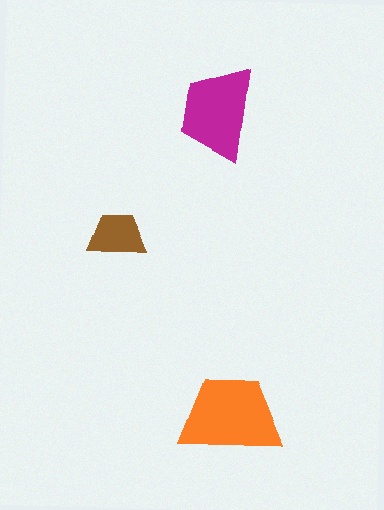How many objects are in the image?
There are 3 objects in the image.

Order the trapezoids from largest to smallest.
the orange one, the magenta one, the brown one.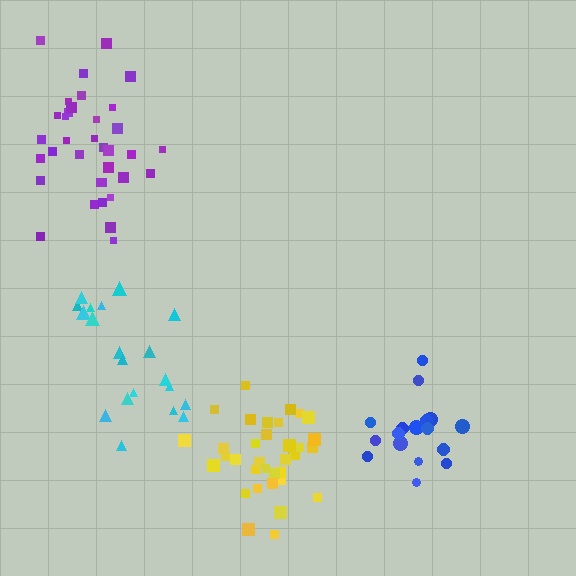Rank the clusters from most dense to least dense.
yellow, blue, purple, cyan.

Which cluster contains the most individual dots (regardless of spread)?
Purple (35).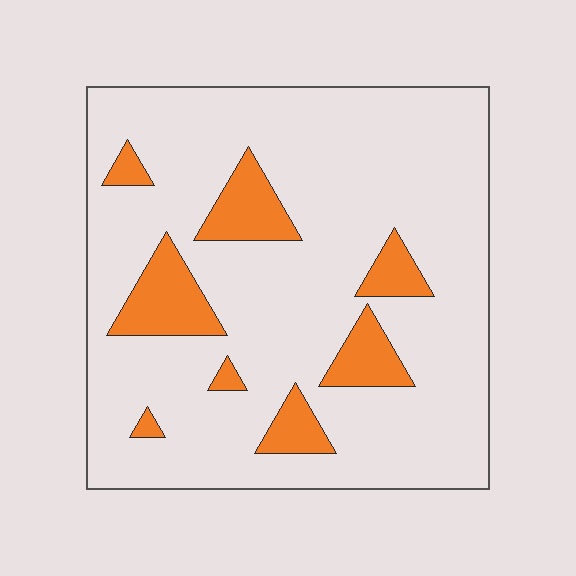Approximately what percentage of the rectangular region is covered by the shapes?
Approximately 15%.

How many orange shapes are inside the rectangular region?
8.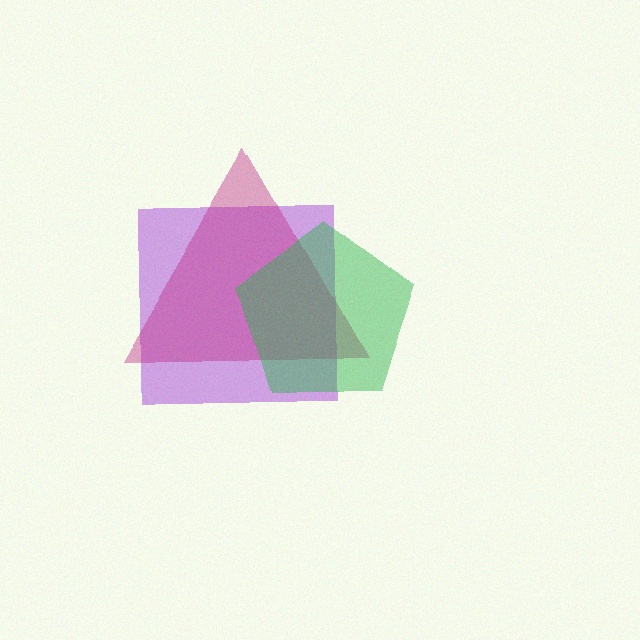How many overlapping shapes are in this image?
There are 3 overlapping shapes in the image.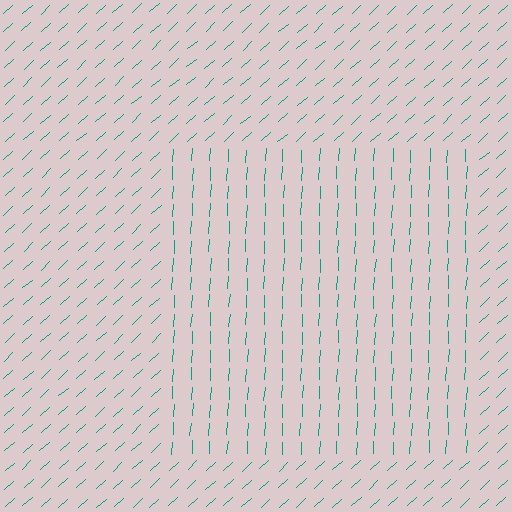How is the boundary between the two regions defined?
The boundary is defined purely by a change in line orientation (approximately 45 degrees difference). All lines are the same color and thickness.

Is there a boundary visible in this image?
Yes, there is a texture boundary formed by a change in line orientation.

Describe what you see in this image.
The image is filled with small teal line segments. A rectangle region in the image has lines oriented differently from the surrounding lines, creating a visible texture boundary.